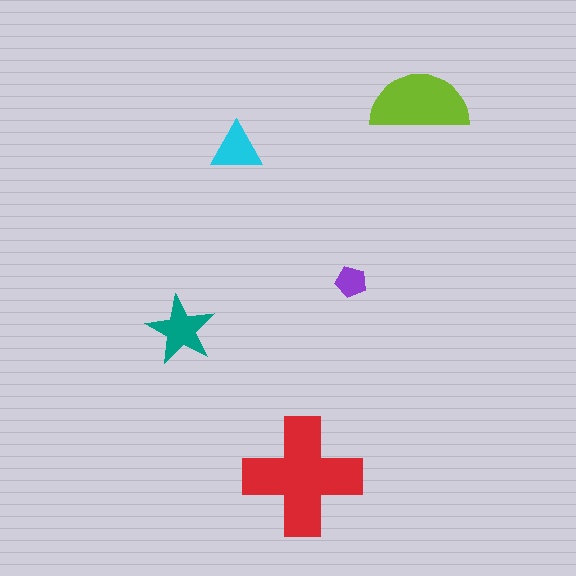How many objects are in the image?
There are 5 objects in the image.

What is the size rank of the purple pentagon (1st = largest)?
5th.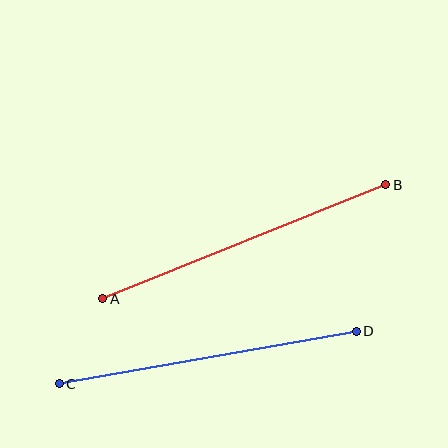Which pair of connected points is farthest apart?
Points A and B are farthest apart.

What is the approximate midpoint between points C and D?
The midpoint is at approximately (208, 357) pixels.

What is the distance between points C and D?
The distance is approximately 302 pixels.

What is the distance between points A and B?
The distance is approximately 305 pixels.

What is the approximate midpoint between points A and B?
The midpoint is at approximately (244, 242) pixels.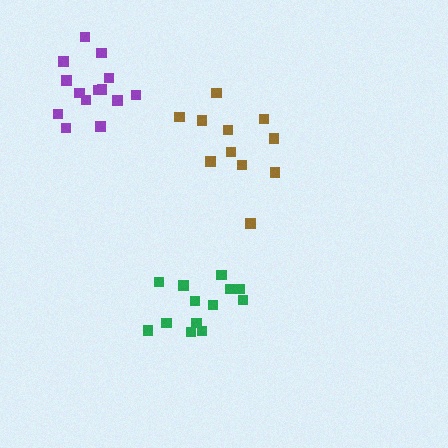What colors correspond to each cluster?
The clusters are colored: brown, green, purple.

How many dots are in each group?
Group 1: 11 dots, Group 2: 13 dots, Group 3: 14 dots (38 total).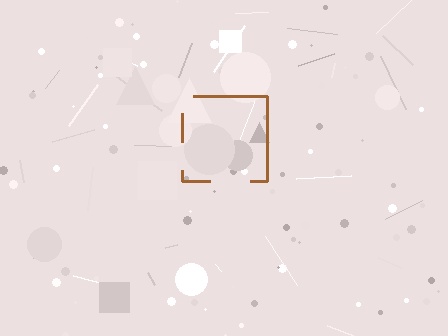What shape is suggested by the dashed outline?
The dashed outline suggests a square.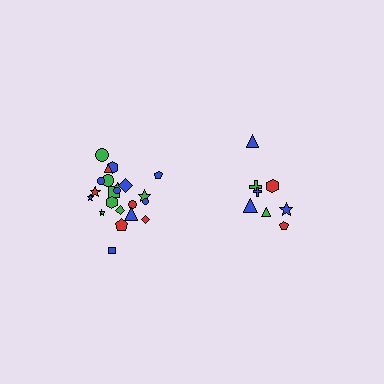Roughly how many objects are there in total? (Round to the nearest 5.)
Roughly 30 objects in total.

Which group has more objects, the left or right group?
The left group.